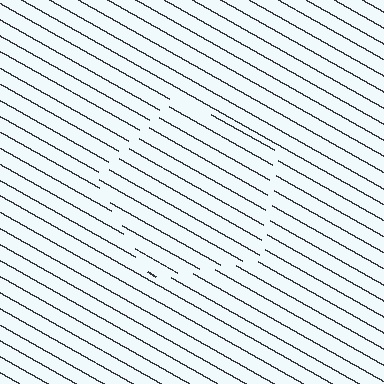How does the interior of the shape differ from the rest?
The interior of the shape contains the same grating, shifted by half a period — the contour is defined by the phase discontinuity where line-ends from the inner and outer gratings abut.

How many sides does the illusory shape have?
5 sides — the line-ends trace a pentagon.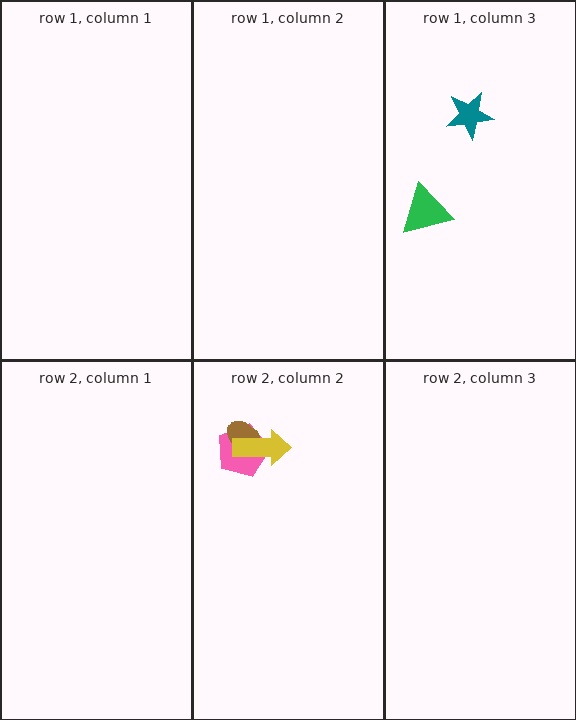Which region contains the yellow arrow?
The row 2, column 2 region.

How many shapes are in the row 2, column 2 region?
3.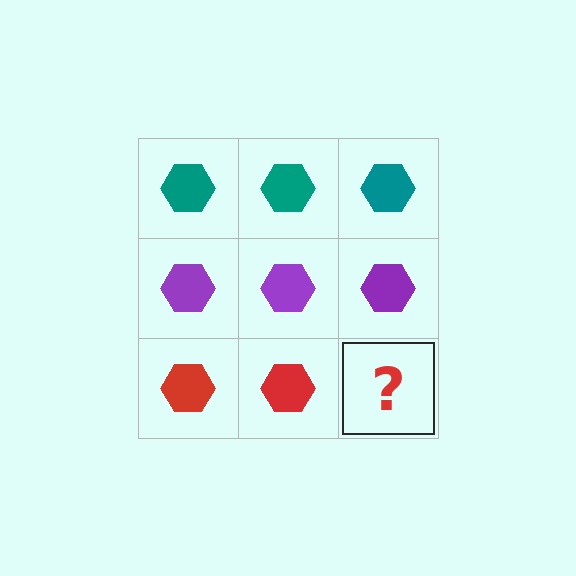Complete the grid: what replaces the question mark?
The question mark should be replaced with a red hexagon.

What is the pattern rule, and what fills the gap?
The rule is that each row has a consistent color. The gap should be filled with a red hexagon.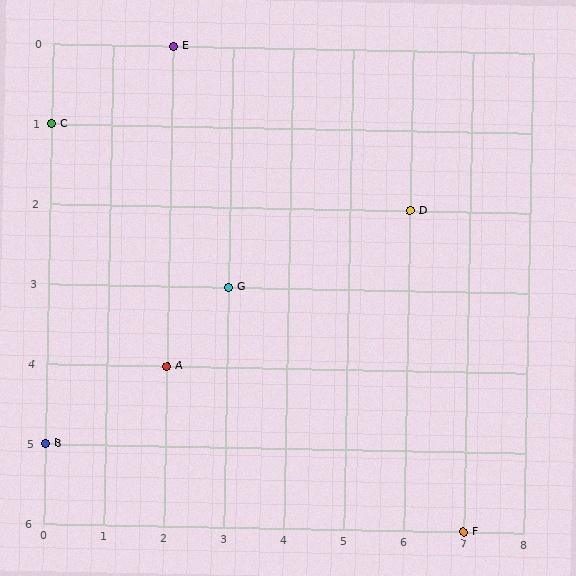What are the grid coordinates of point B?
Point B is at grid coordinates (0, 5).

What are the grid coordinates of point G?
Point G is at grid coordinates (3, 3).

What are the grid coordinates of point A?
Point A is at grid coordinates (2, 4).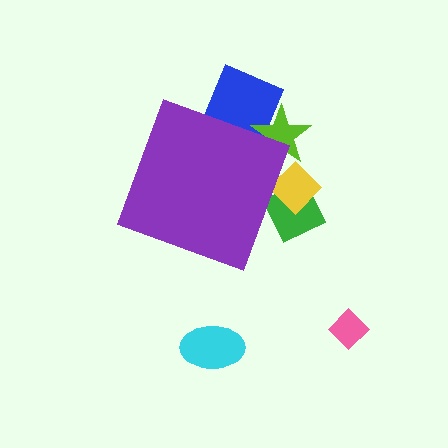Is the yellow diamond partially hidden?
Yes, the yellow diamond is partially hidden behind the purple diamond.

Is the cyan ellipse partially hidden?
No, the cyan ellipse is fully visible.